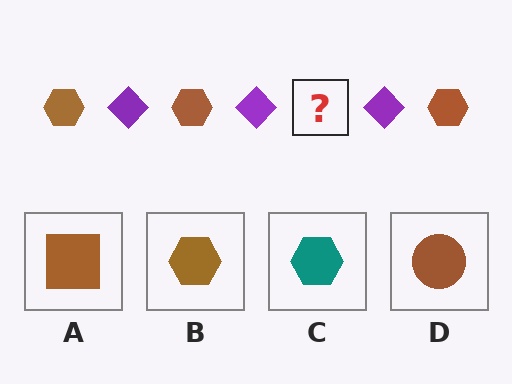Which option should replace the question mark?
Option B.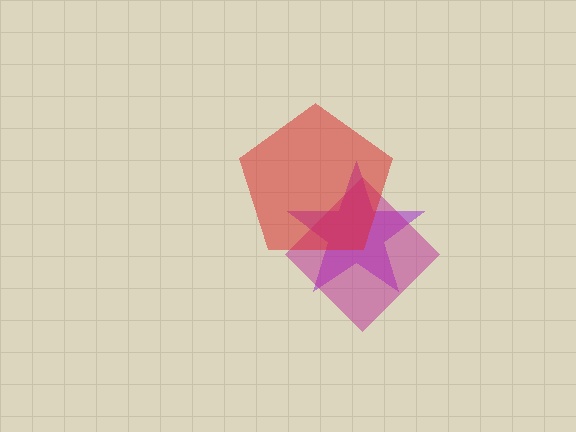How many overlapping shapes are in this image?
There are 3 overlapping shapes in the image.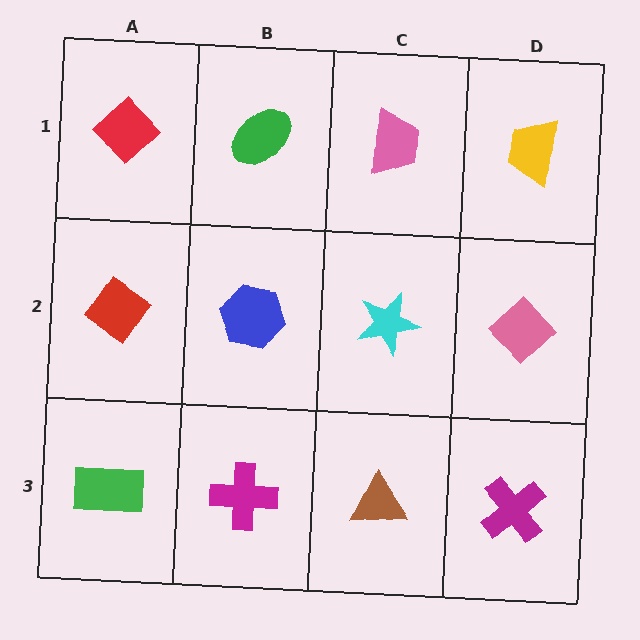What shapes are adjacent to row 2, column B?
A green ellipse (row 1, column B), a magenta cross (row 3, column B), a red diamond (row 2, column A), a cyan star (row 2, column C).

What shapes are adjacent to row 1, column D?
A pink diamond (row 2, column D), a pink trapezoid (row 1, column C).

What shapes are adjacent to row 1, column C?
A cyan star (row 2, column C), a green ellipse (row 1, column B), a yellow trapezoid (row 1, column D).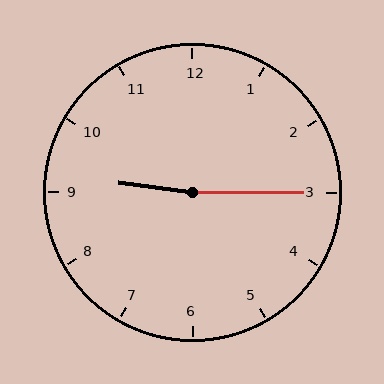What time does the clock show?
9:15.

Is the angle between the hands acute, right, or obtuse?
It is obtuse.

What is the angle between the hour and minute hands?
Approximately 172 degrees.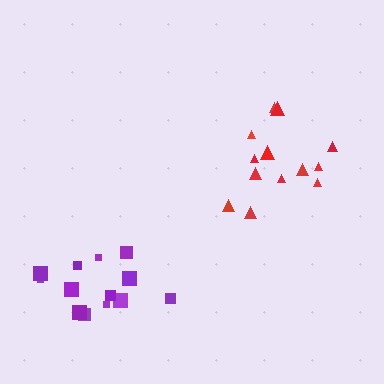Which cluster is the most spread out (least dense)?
Red.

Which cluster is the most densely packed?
Purple.